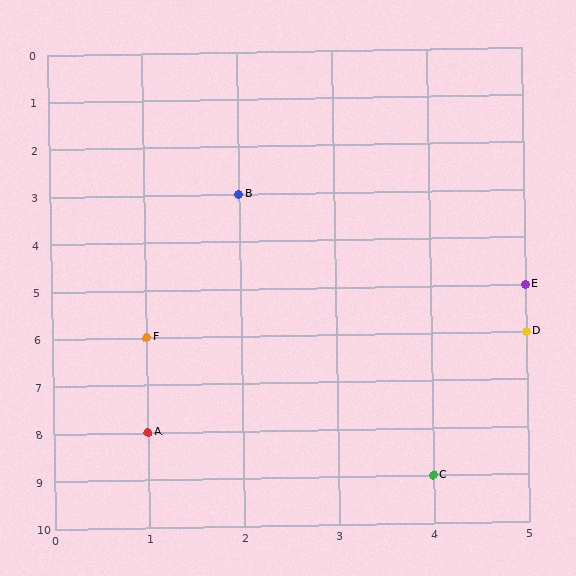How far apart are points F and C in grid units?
Points F and C are 3 columns and 3 rows apart (about 4.2 grid units diagonally).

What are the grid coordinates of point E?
Point E is at grid coordinates (5, 5).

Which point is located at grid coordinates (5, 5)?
Point E is at (5, 5).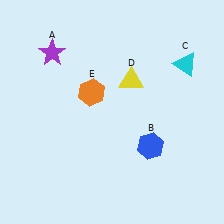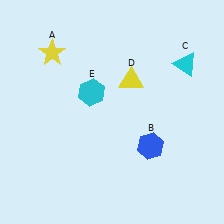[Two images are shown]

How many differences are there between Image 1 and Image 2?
There are 2 differences between the two images.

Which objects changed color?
A changed from purple to yellow. E changed from orange to cyan.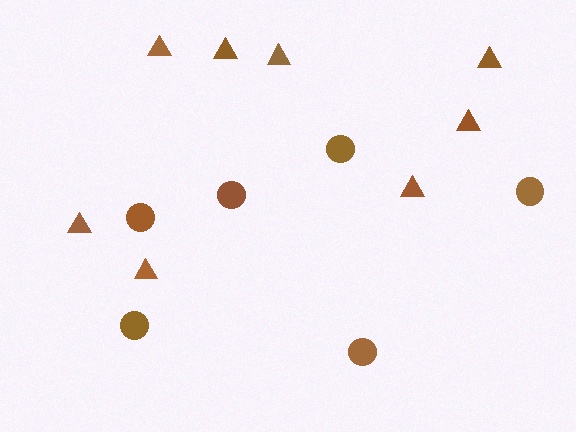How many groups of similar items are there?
There are 2 groups: one group of triangles (8) and one group of circles (6).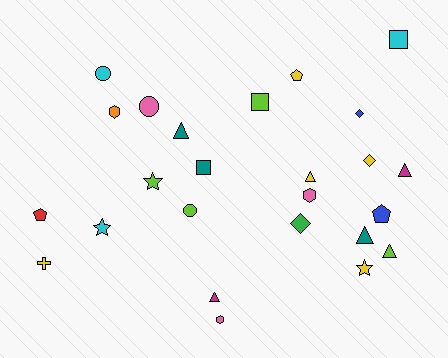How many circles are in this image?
There are 3 circles.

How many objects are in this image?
There are 25 objects.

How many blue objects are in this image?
There are 2 blue objects.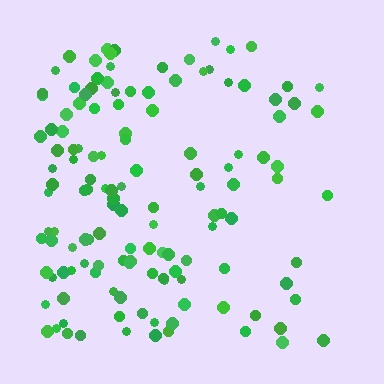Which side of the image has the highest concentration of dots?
The left.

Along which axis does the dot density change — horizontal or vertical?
Horizontal.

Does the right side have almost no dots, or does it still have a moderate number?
Still a moderate number, just noticeably fewer than the left.